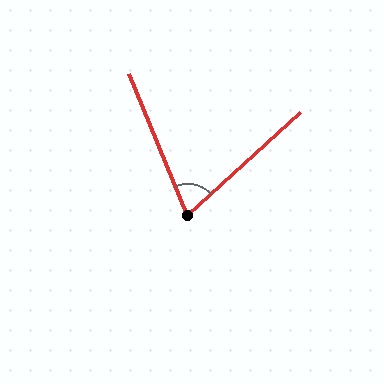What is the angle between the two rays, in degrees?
Approximately 70 degrees.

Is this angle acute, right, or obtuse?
It is acute.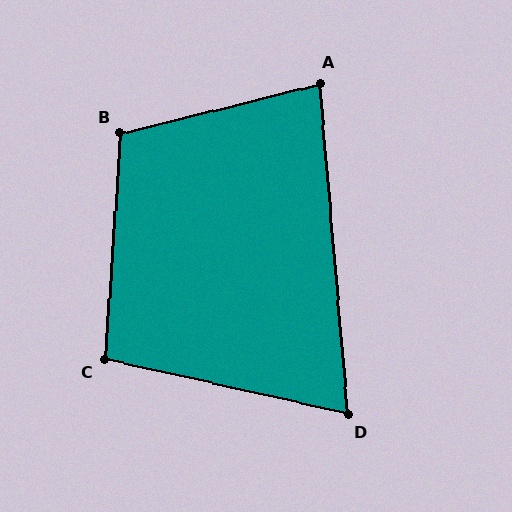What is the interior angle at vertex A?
Approximately 81 degrees (acute).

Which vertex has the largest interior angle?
B, at approximately 108 degrees.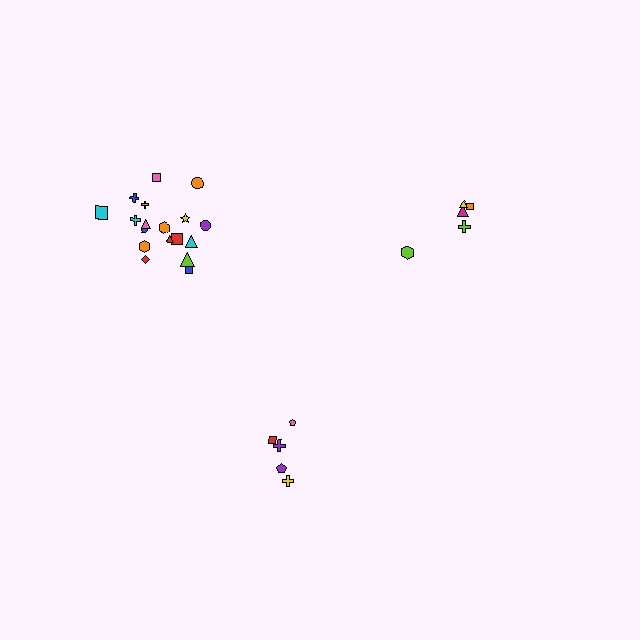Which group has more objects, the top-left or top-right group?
The top-left group.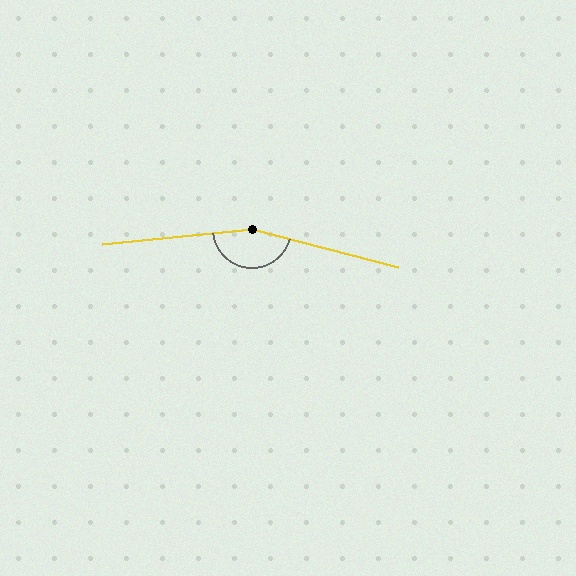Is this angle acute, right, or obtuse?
It is obtuse.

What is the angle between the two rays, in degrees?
Approximately 160 degrees.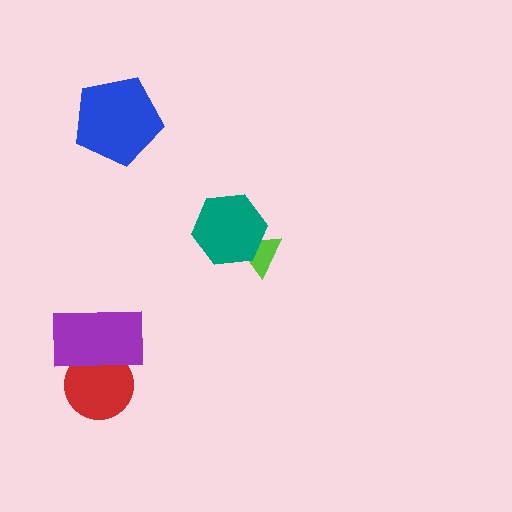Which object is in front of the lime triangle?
The teal hexagon is in front of the lime triangle.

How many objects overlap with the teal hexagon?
1 object overlaps with the teal hexagon.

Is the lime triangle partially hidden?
Yes, it is partially covered by another shape.